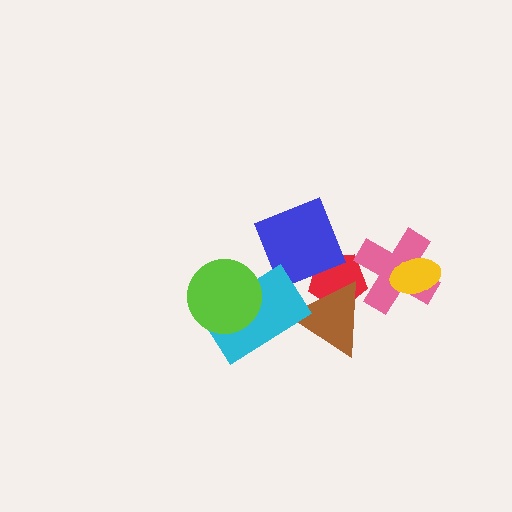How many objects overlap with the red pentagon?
3 objects overlap with the red pentagon.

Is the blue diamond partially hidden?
Yes, it is partially covered by another shape.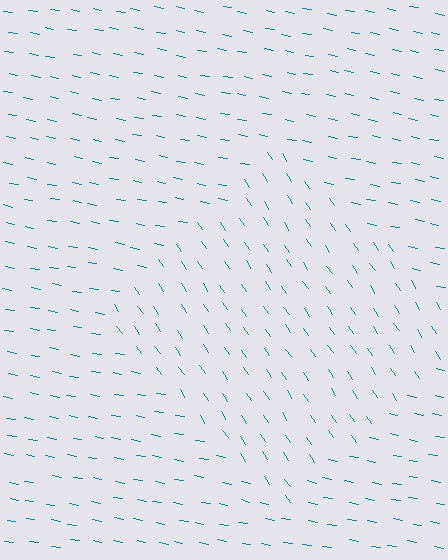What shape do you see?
I see a diamond.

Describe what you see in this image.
The image is filled with small teal line segments. A diamond region in the image has lines oriented differently from the surrounding lines, creating a visible texture boundary.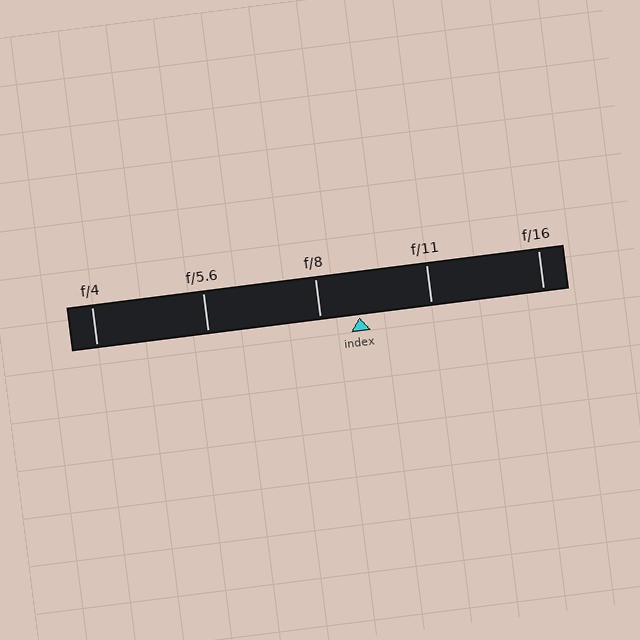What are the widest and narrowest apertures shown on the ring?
The widest aperture shown is f/4 and the narrowest is f/16.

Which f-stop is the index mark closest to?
The index mark is closest to f/8.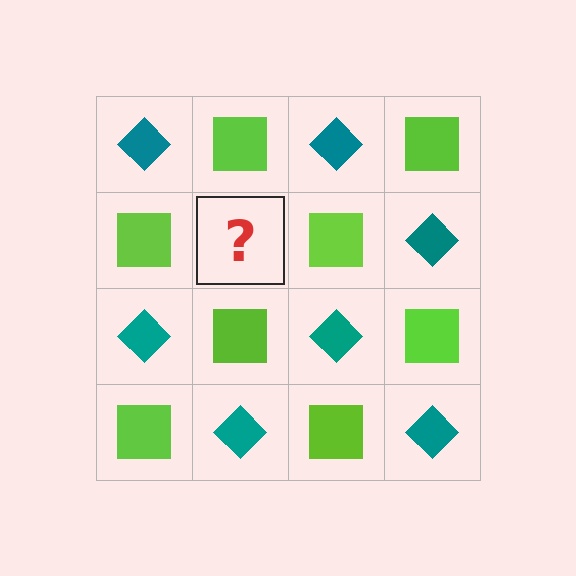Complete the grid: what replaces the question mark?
The question mark should be replaced with a teal diamond.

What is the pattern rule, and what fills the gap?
The rule is that it alternates teal diamond and lime square in a checkerboard pattern. The gap should be filled with a teal diamond.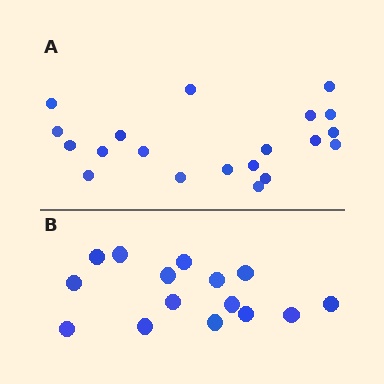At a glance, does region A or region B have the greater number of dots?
Region A (the top region) has more dots.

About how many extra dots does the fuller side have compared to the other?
Region A has about 5 more dots than region B.